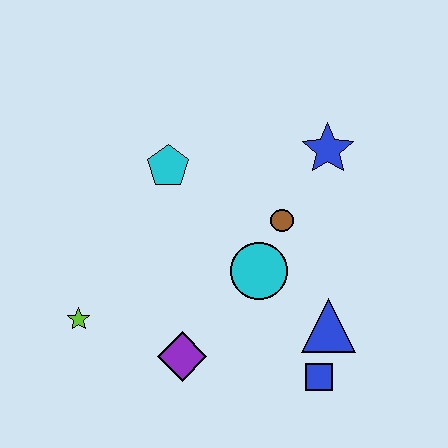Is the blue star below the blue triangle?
No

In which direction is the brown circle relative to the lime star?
The brown circle is to the right of the lime star.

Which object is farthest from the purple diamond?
The blue star is farthest from the purple diamond.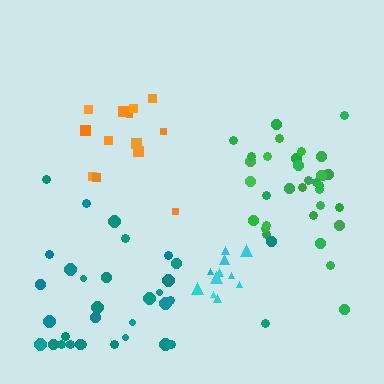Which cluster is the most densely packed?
Cyan.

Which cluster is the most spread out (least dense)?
Teal.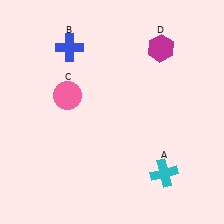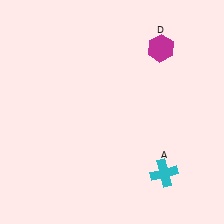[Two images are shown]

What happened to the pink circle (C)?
The pink circle (C) was removed in Image 2. It was in the top-left area of Image 1.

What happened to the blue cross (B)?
The blue cross (B) was removed in Image 2. It was in the top-left area of Image 1.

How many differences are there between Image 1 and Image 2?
There are 2 differences between the two images.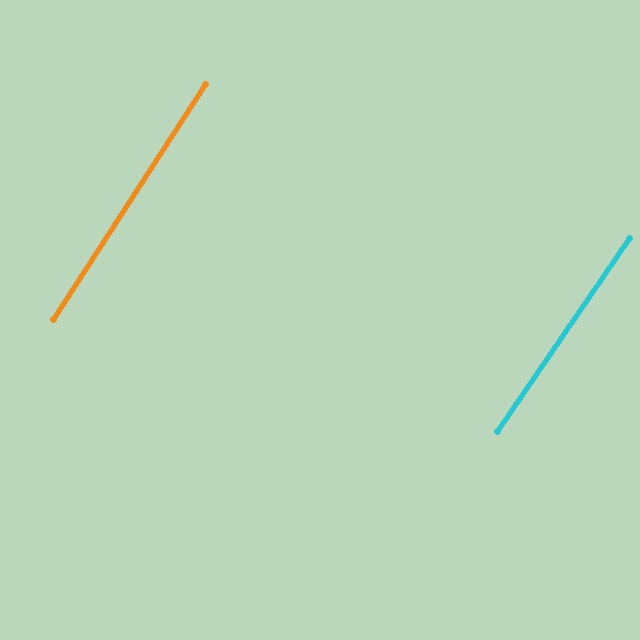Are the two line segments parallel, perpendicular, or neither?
Parallel — their directions differ by only 1.4°.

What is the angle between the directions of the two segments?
Approximately 1 degree.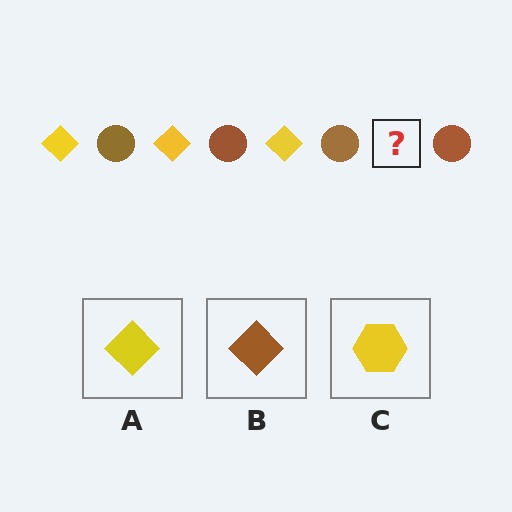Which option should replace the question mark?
Option A.